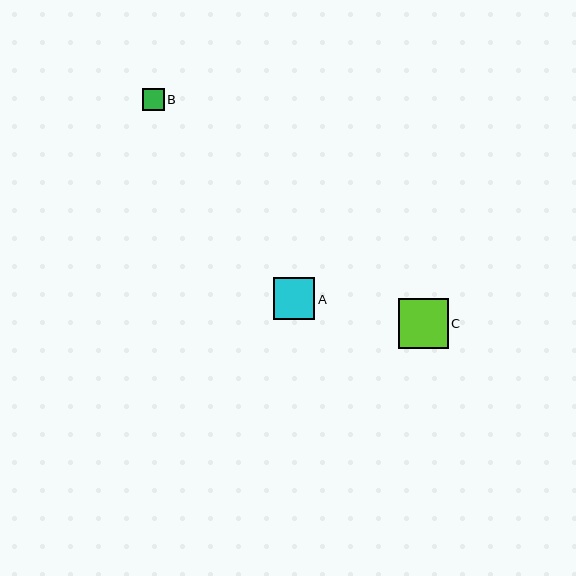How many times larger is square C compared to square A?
Square C is approximately 1.2 times the size of square A.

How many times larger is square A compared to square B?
Square A is approximately 1.9 times the size of square B.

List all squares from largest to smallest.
From largest to smallest: C, A, B.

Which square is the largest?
Square C is the largest with a size of approximately 49 pixels.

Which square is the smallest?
Square B is the smallest with a size of approximately 22 pixels.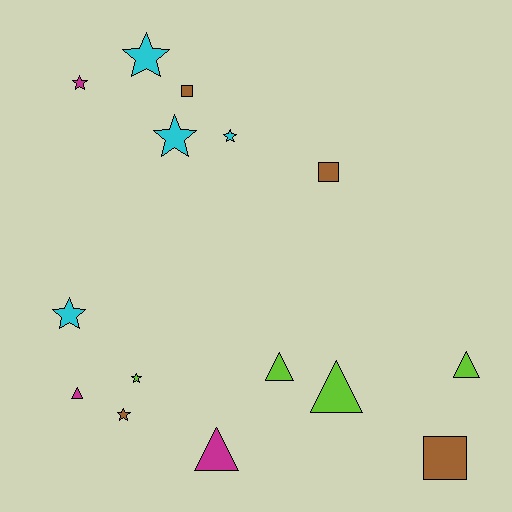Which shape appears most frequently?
Star, with 7 objects.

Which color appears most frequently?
Cyan, with 4 objects.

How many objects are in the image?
There are 15 objects.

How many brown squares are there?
There are 3 brown squares.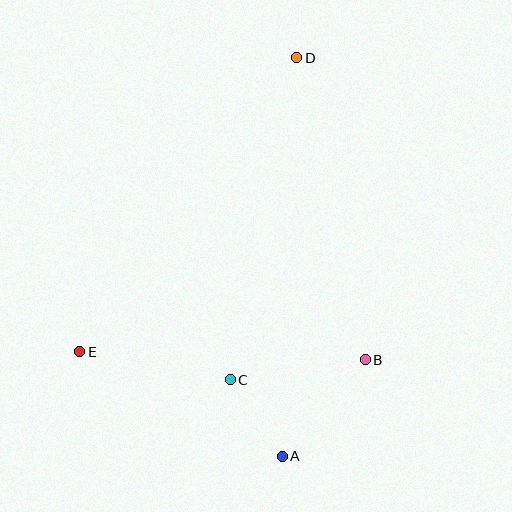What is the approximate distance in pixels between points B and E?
The distance between B and E is approximately 286 pixels.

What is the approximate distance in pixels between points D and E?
The distance between D and E is approximately 366 pixels.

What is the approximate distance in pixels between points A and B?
The distance between A and B is approximately 127 pixels.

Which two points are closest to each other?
Points A and C are closest to each other.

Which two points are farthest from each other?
Points A and D are farthest from each other.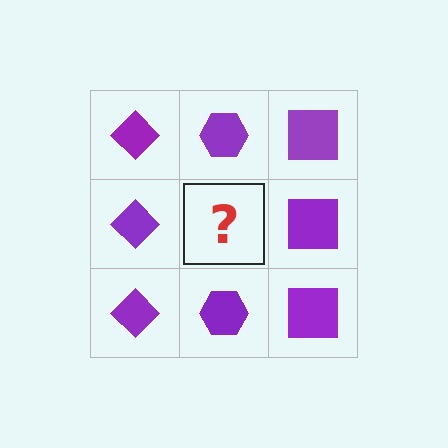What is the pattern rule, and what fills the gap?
The rule is that each column has a consistent shape. The gap should be filled with a purple hexagon.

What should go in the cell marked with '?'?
The missing cell should contain a purple hexagon.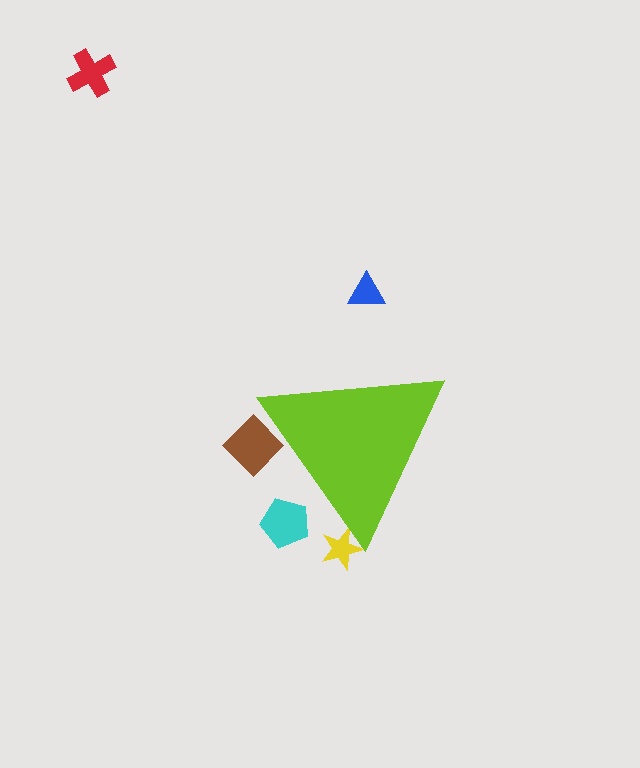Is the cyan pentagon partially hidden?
Yes, the cyan pentagon is partially hidden behind the lime triangle.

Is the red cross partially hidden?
No, the red cross is fully visible.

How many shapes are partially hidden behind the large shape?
3 shapes are partially hidden.